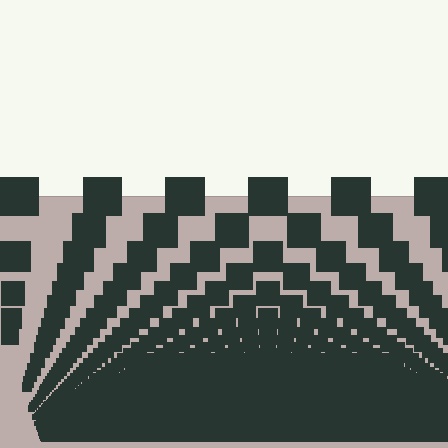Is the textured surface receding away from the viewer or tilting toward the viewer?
The surface appears to tilt toward the viewer. Texture elements get larger and sparser toward the top.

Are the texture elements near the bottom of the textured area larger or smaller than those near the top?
Smaller. The gradient is inverted — elements near the bottom are smaller and denser.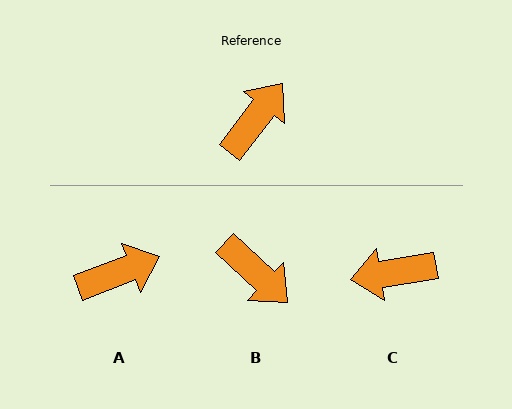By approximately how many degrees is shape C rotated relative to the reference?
Approximately 137 degrees counter-clockwise.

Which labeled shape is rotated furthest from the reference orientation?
C, about 137 degrees away.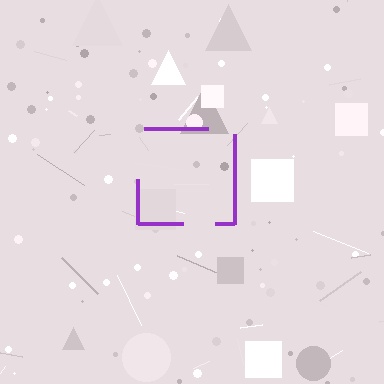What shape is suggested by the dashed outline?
The dashed outline suggests a square.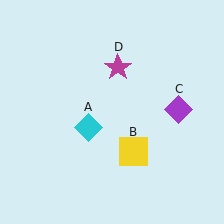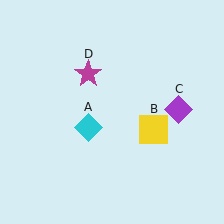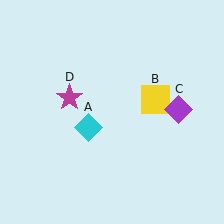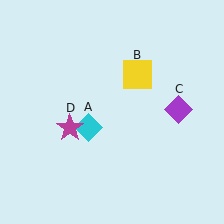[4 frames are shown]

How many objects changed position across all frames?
2 objects changed position: yellow square (object B), magenta star (object D).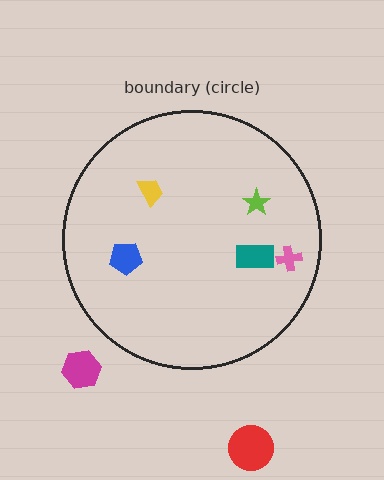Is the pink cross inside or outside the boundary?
Inside.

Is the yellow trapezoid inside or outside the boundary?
Inside.